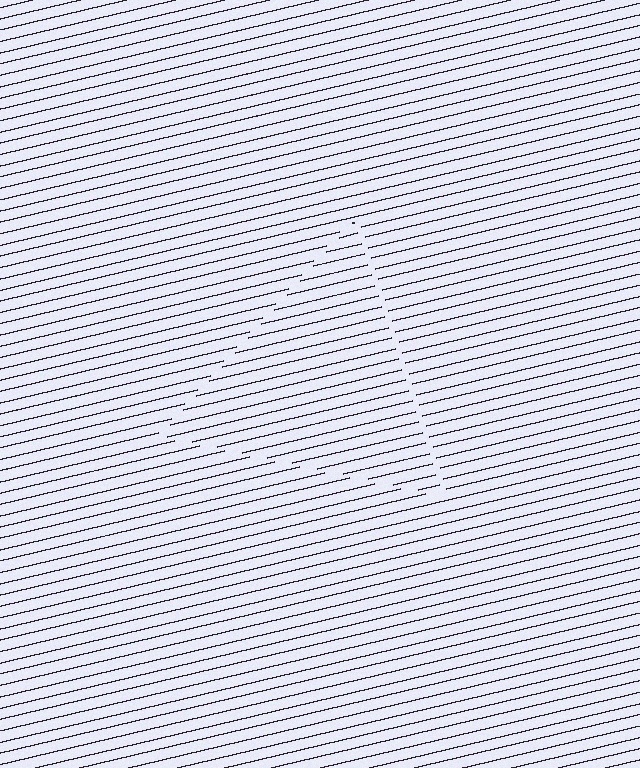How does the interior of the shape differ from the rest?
The interior of the shape contains the same grating, shifted by half a period — the contour is defined by the phase discontinuity where line-ends from the inner and outer gratings abut.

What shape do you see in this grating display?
An illusory triangle. The interior of the shape contains the same grating, shifted by half a period — the contour is defined by the phase discontinuity where line-ends from the inner and outer gratings abut.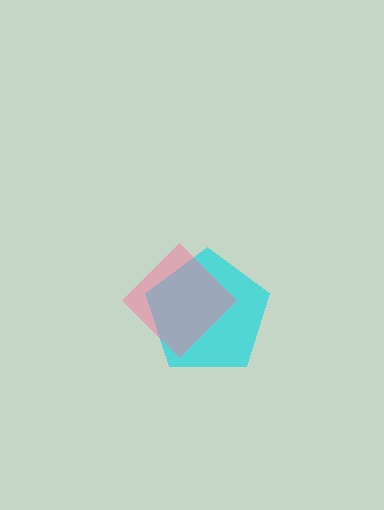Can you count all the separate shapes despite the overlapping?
Yes, there are 2 separate shapes.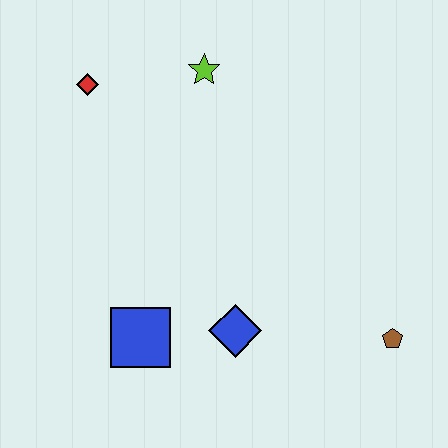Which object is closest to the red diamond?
The lime star is closest to the red diamond.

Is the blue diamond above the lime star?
No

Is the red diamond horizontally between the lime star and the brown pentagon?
No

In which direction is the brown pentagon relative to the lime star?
The brown pentagon is below the lime star.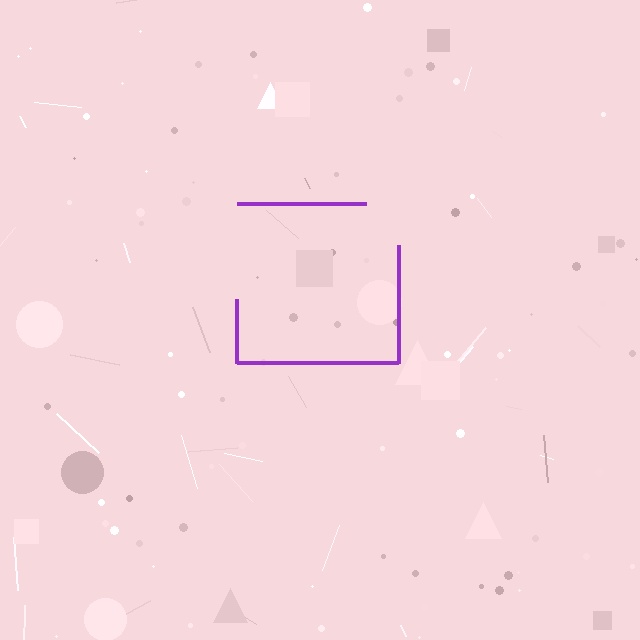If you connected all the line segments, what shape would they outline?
They would outline a square.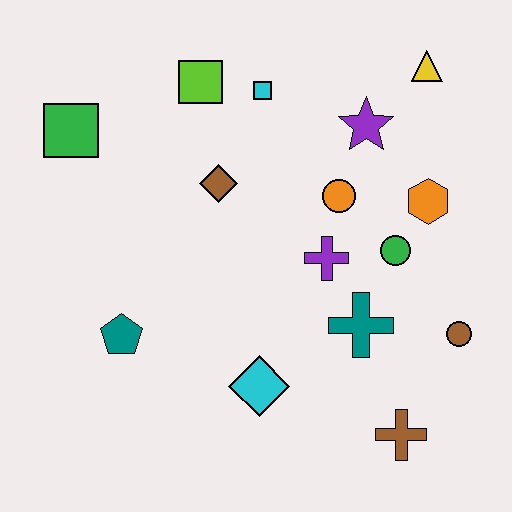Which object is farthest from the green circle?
The green square is farthest from the green circle.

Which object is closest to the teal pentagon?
The cyan diamond is closest to the teal pentagon.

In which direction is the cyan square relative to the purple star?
The cyan square is to the left of the purple star.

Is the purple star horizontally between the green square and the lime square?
No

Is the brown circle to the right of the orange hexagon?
Yes